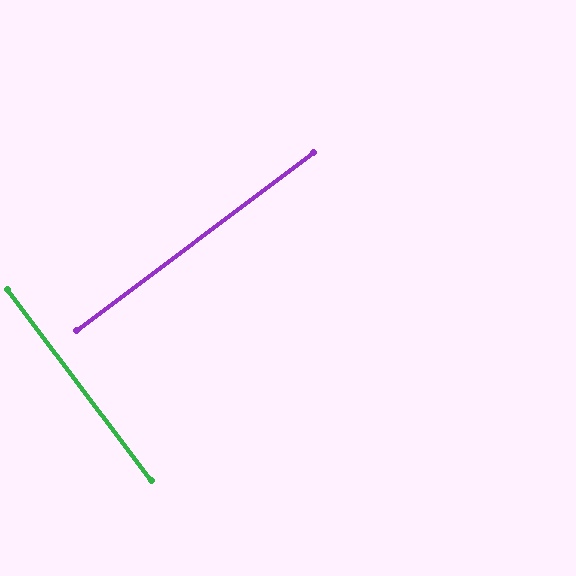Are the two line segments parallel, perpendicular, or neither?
Perpendicular — they meet at approximately 90°.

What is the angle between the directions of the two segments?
Approximately 90 degrees.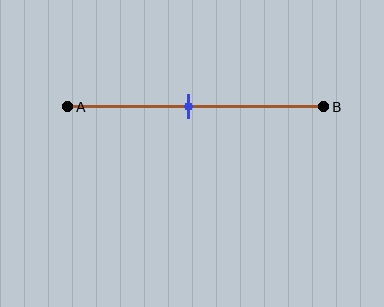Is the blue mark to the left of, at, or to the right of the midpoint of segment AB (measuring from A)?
The blue mark is approximately at the midpoint of segment AB.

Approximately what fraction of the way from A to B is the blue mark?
The blue mark is approximately 45% of the way from A to B.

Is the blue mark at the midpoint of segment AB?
Yes, the mark is approximately at the midpoint.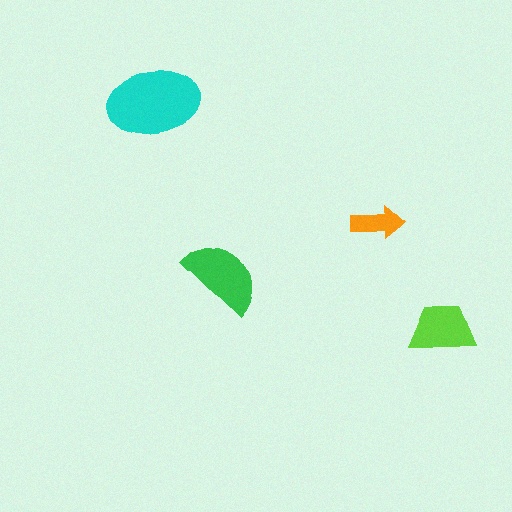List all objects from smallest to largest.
The orange arrow, the lime trapezoid, the green semicircle, the cyan ellipse.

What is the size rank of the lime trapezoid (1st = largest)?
3rd.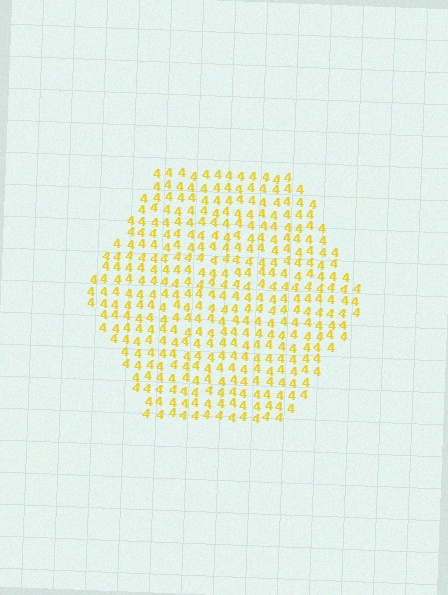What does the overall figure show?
The overall figure shows a hexagon.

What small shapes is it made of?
It is made of small digit 4's.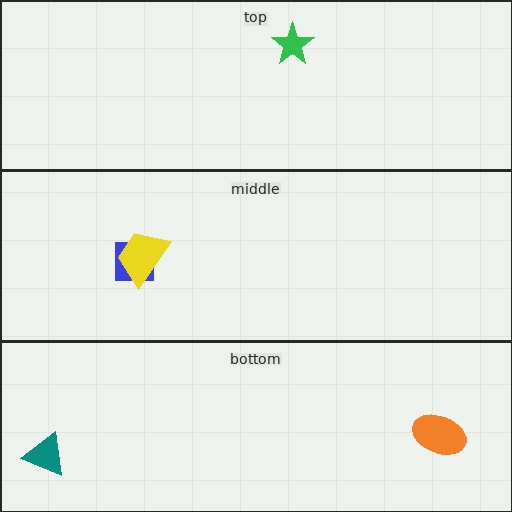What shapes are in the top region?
The green star.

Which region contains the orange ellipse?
The bottom region.